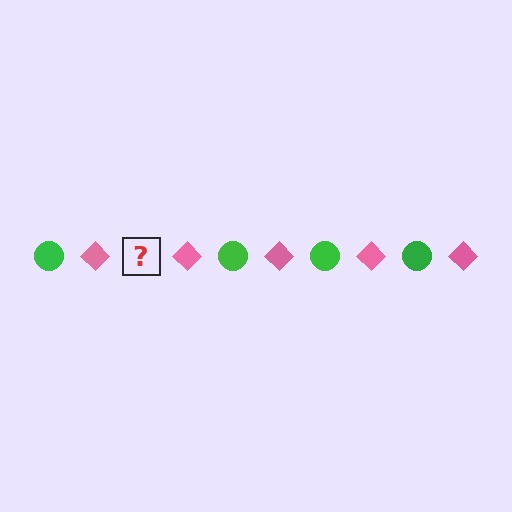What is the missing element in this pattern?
The missing element is a green circle.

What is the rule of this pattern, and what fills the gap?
The rule is that the pattern alternates between green circle and pink diamond. The gap should be filled with a green circle.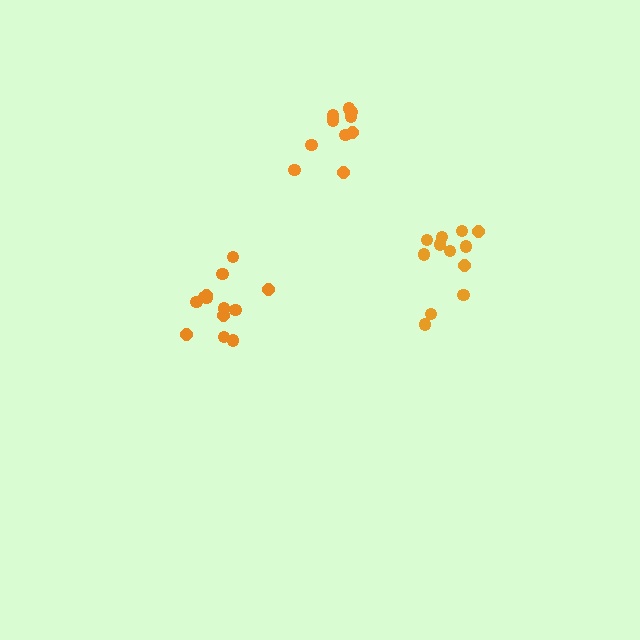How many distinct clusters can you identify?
There are 3 distinct clusters.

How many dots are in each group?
Group 1: 13 dots, Group 2: 12 dots, Group 3: 10 dots (35 total).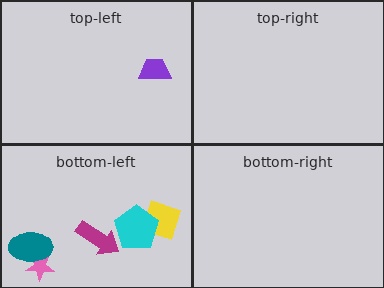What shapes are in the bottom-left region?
The yellow square, the magenta arrow, the cyan pentagon, the pink star, the teal ellipse.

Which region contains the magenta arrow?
The bottom-left region.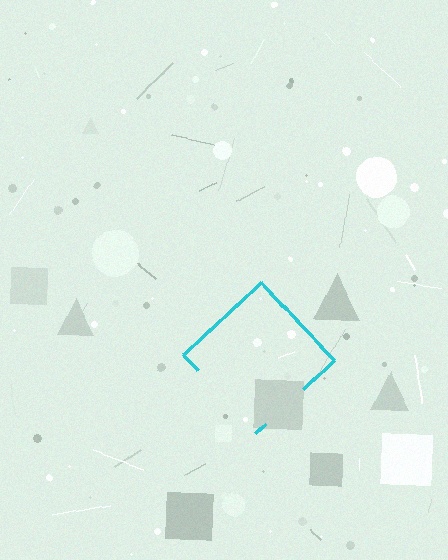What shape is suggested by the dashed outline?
The dashed outline suggests a diamond.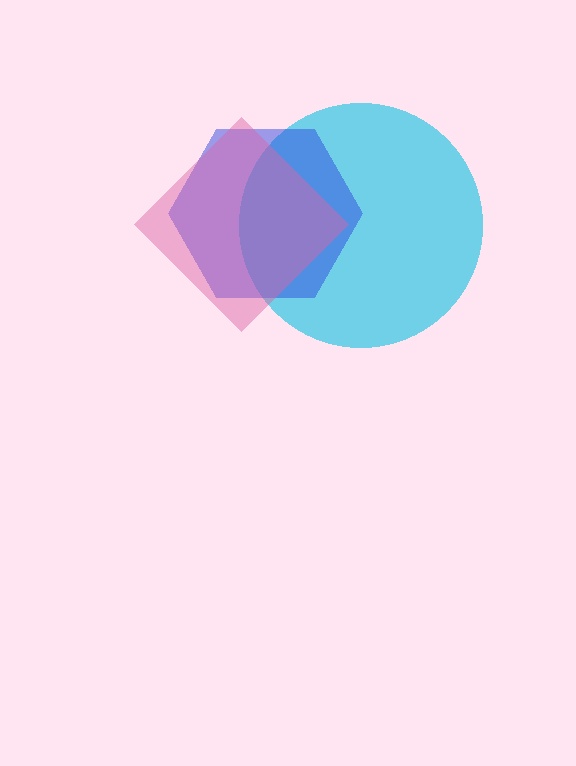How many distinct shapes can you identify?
There are 3 distinct shapes: a cyan circle, a blue hexagon, a pink diamond.